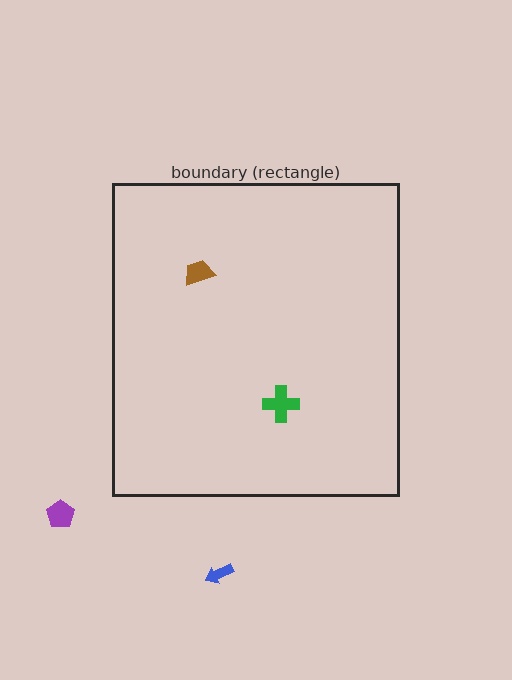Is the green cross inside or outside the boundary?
Inside.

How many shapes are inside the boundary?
2 inside, 2 outside.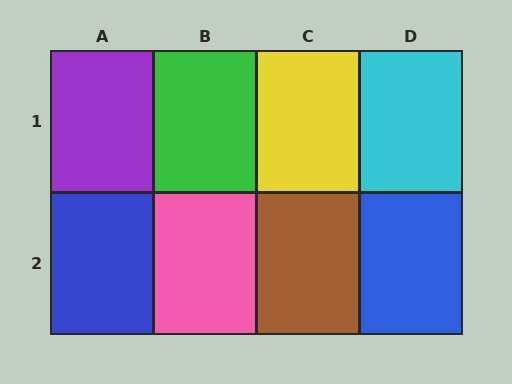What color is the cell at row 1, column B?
Green.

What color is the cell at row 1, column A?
Purple.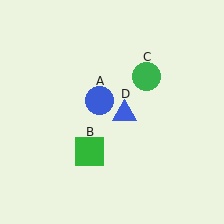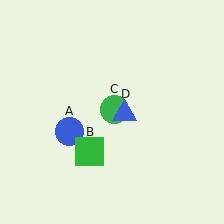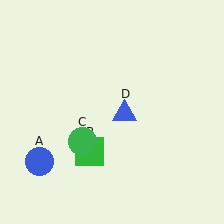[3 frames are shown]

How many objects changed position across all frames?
2 objects changed position: blue circle (object A), green circle (object C).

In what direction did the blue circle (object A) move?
The blue circle (object A) moved down and to the left.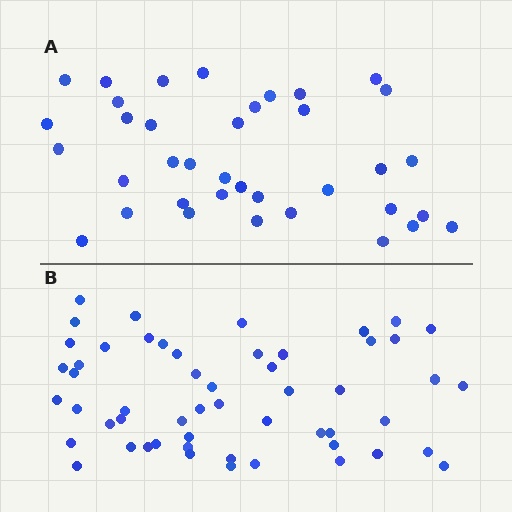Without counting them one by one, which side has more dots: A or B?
Region B (the bottom region) has more dots.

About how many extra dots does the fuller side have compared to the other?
Region B has approximately 15 more dots than region A.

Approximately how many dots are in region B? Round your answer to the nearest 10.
About 50 dots. (The exact count is 54, which rounds to 50.)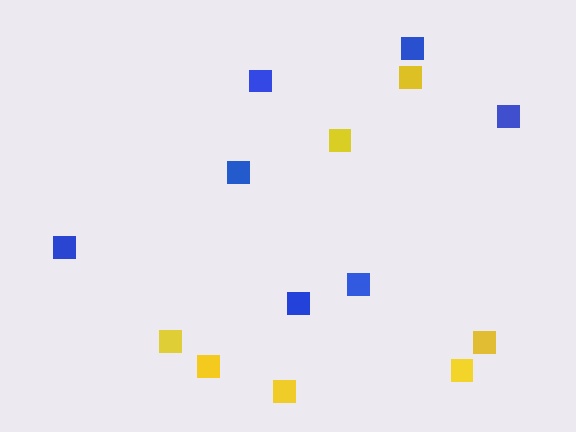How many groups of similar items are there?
There are 2 groups: one group of yellow squares (7) and one group of blue squares (7).